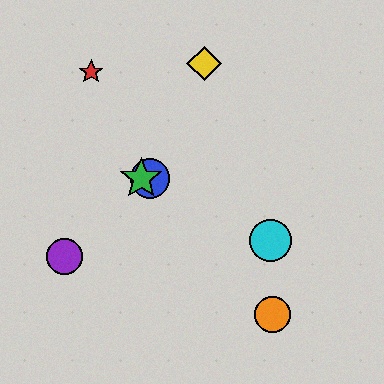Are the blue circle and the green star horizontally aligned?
Yes, both are at y≈179.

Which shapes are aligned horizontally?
The blue circle, the green star are aligned horizontally.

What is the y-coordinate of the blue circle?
The blue circle is at y≈179.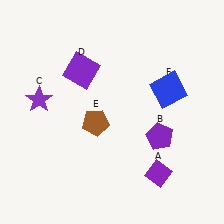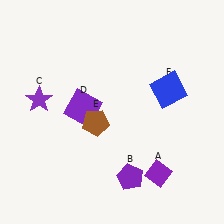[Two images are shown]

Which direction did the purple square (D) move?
The purple square (D) moved down.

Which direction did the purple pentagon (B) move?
The purple pentagon (B) moved down.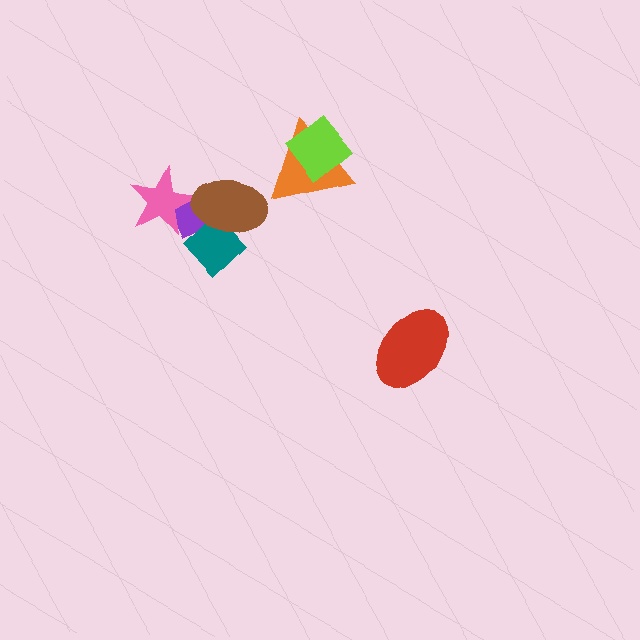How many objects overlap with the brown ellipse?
3 objects overlap with the brown ellipse.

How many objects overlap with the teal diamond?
2 objects overlap with the teal diamond.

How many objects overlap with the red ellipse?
0 objects overlap with the red ellipse.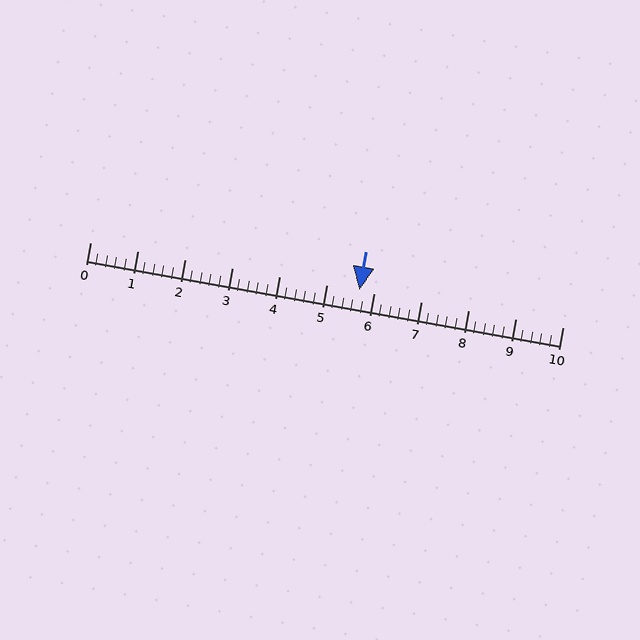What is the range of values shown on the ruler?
The ruler shows values from 0 to 10.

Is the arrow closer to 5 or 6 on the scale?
The arrow is closer to 6.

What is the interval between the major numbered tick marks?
The major tick marks are spaced 1 units apart.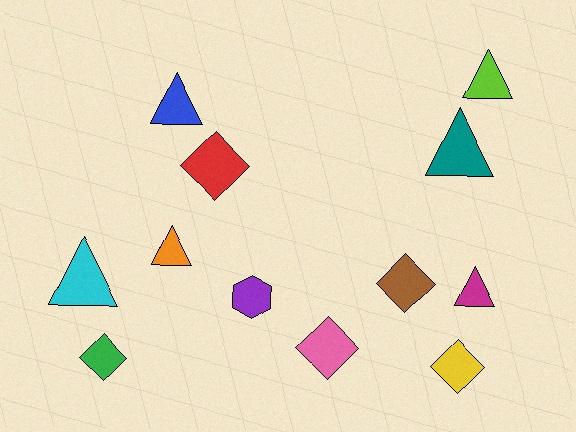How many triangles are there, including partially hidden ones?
There are 6 triangles.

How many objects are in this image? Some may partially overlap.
There are 12 objects.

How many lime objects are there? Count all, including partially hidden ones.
There is 1 lime object.